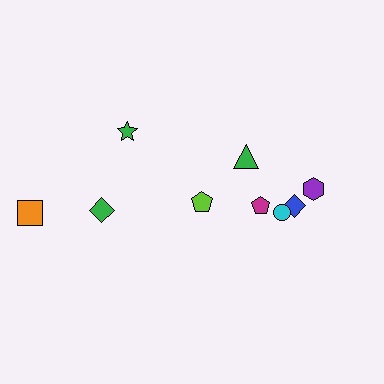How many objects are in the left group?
There are 3 objects.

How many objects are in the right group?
There are 6 objects.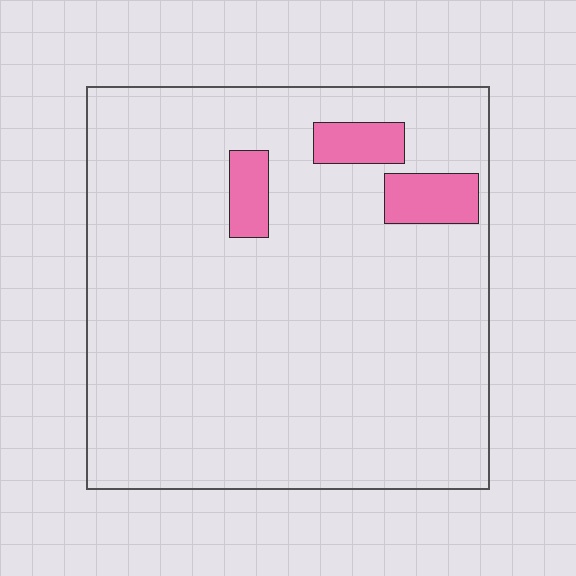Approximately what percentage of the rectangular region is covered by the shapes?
Approximately 5%.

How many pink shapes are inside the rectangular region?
3.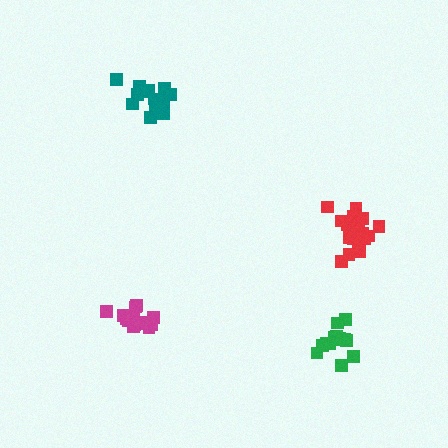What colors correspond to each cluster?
The clusters are colored: magenta, red, green, teal.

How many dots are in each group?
Group 1: 15 dots, Group 2: 19 dots, Group 3: 14 dots, Group 4: 18 dots (66 total).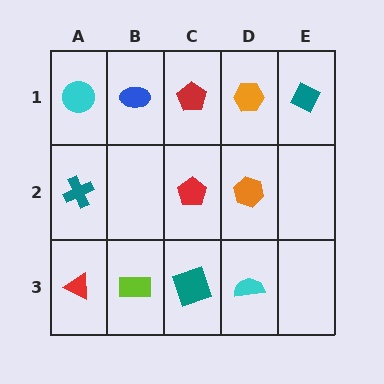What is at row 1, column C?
A red pentagon.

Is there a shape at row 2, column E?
No, that cell is empty.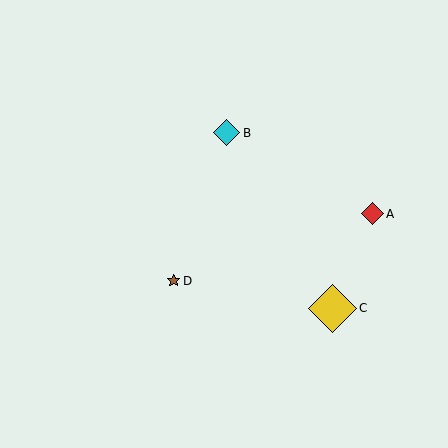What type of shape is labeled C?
Shape C is a yellow diamond.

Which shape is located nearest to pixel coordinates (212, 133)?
The cyan diamond (labeled B) at (227, 133) is nearest to that location.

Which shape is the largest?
The yellow diamond (labeled C) is the largest.